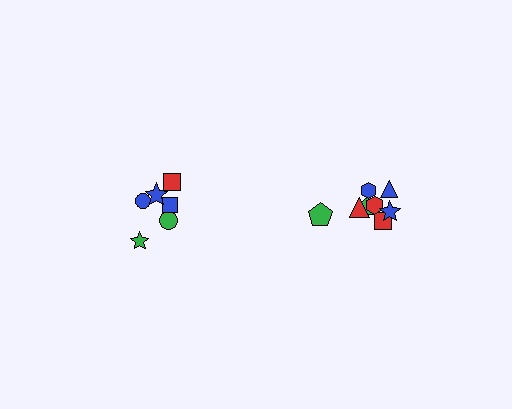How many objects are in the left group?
There are 6 objects.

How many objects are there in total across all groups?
There are 14 objects.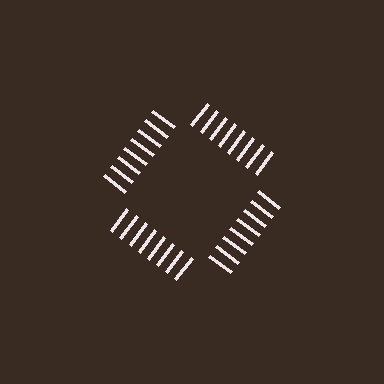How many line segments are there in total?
32 — 8 along each of the 4 edges.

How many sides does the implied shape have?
4 sides — the line-ends trace a square.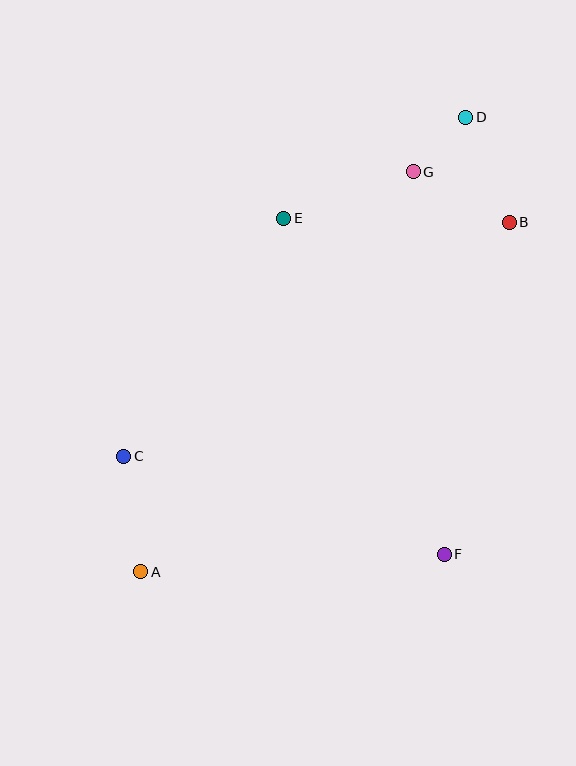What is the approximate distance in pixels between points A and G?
The distance between A and G is approximately 484 pixels.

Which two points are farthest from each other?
Points A and D are farthest from each other.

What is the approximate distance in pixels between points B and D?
The distance between B and D is approximately 114 pixels.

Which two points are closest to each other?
Points D and G are closest to each other.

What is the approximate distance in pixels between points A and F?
The distance between A and F is approximately 304 pixels.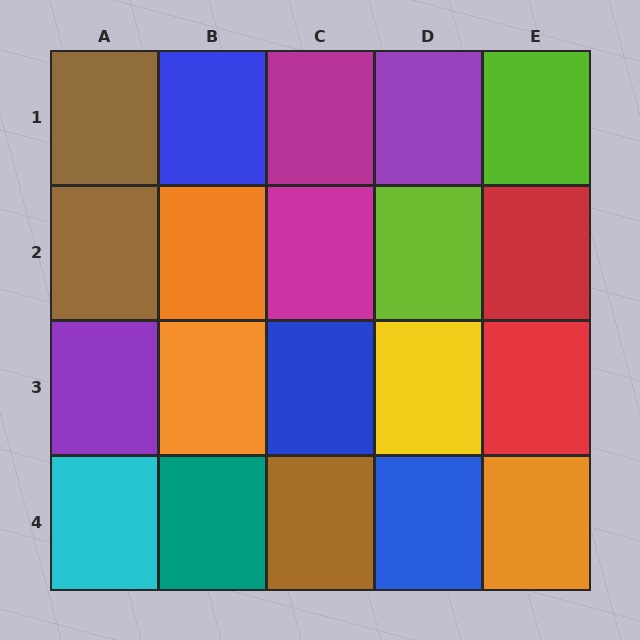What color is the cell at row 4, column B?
Teal.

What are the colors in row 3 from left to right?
Purple, orange, blue, yellow, red.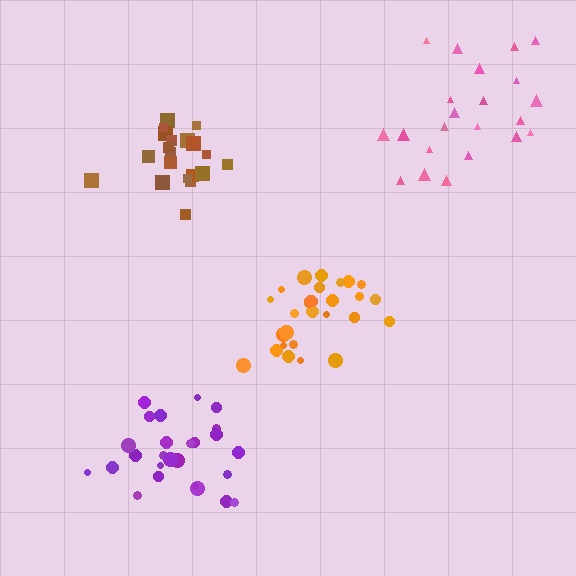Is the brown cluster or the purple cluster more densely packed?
Brown.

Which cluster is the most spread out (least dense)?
Pink.